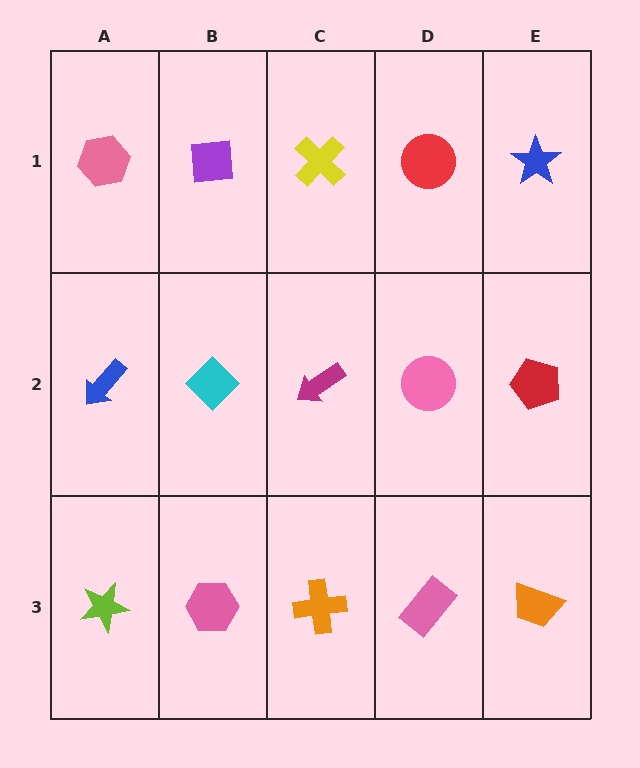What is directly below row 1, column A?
A blue arrow.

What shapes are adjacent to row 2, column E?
A blue star (row 1, column E), an orange trapezoid (row 3, column E), a pink circle (row 2, column D).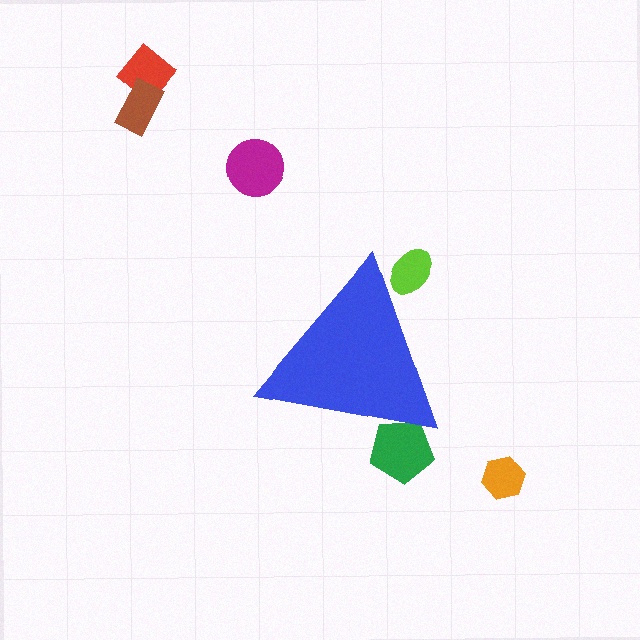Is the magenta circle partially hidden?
No, the magenta circle is fully visible.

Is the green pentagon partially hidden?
Yes, the green pentagon is partially hidden behind the blue triangle.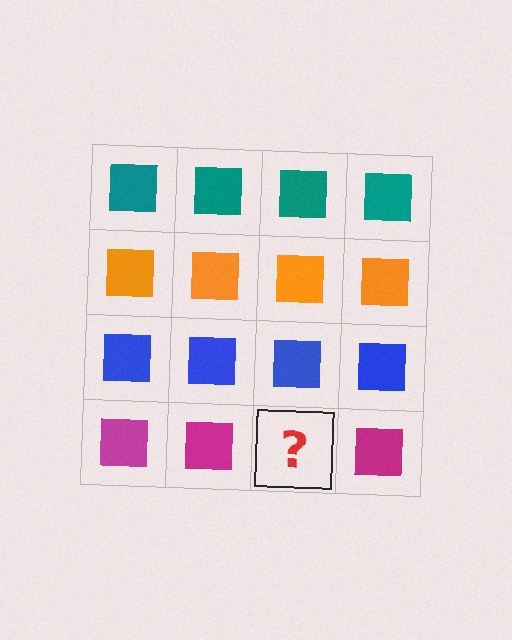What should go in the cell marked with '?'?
The missing cell should contain a magenta square.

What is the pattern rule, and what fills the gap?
The rule is that each row has a consistent color. The gap should be filled with a magenta square.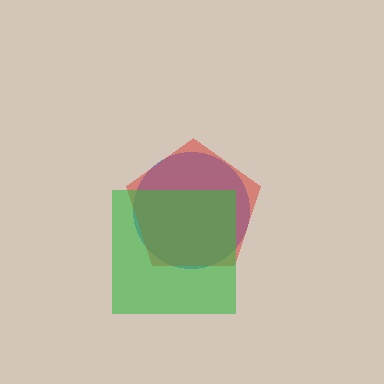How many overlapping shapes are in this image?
There are 3 overlapping shapes in the image.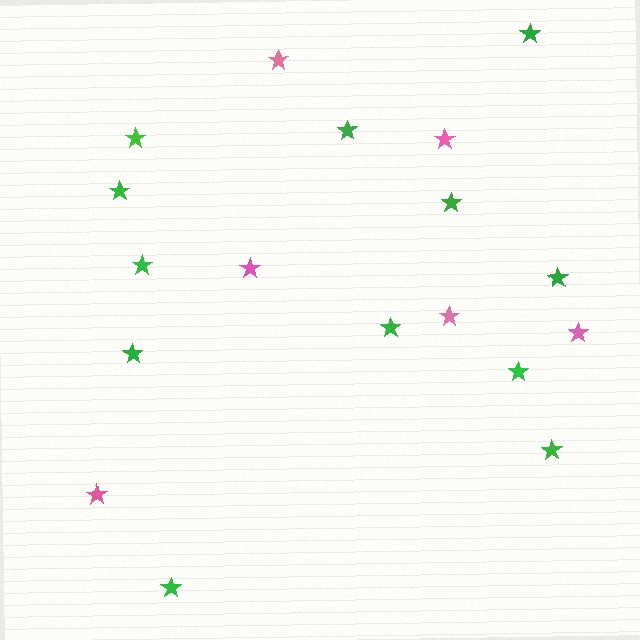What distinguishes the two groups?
There are 2 groups: one group of pink stars (6) and one group of green stars (12).